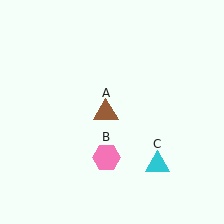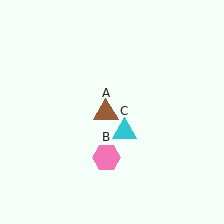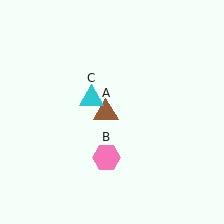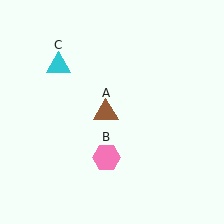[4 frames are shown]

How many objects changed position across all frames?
1 object changed position: cyan triangle (object C).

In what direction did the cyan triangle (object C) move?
The cyan triangle (object C) moved up and to the left.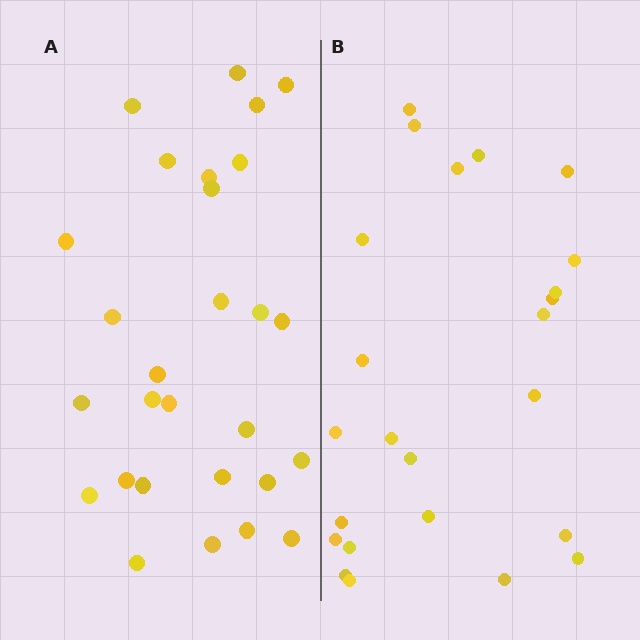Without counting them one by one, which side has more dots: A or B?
Region A (the left region) has more dots.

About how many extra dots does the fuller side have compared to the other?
Region A has about 4 more dots than region B.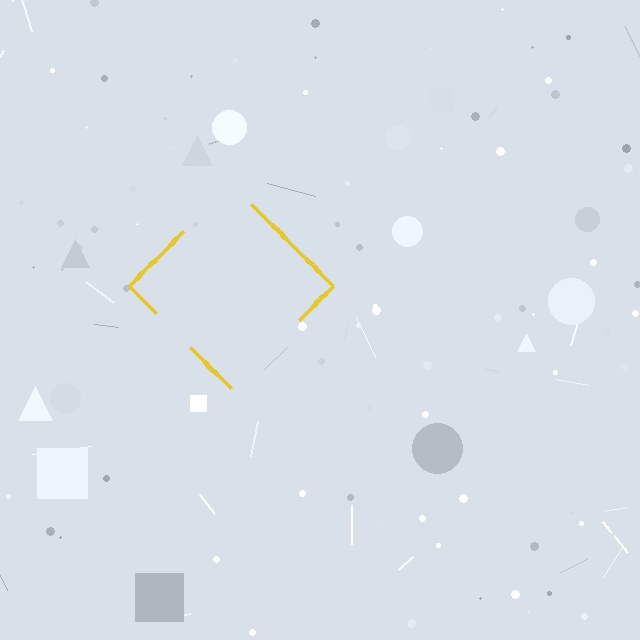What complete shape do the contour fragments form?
The contour fragments form a diamond.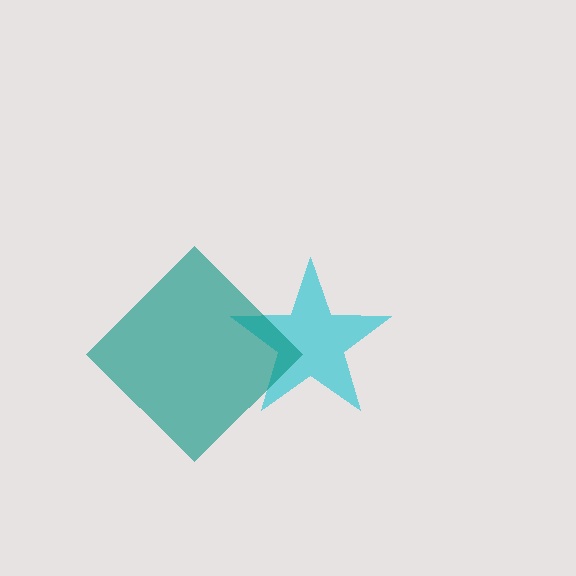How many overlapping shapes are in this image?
There are 2 overlapping shapes in the image.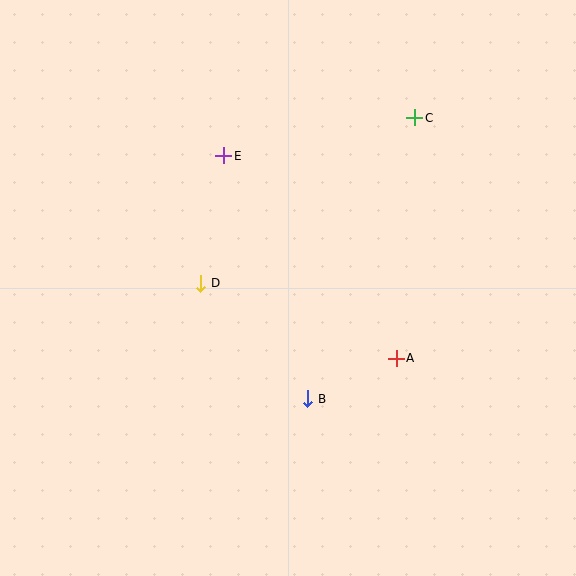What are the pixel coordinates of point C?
Point C is at (415, 118).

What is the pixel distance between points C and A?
The distance between C and A is 241 pixels.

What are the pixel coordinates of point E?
Point E is at (224, 156).